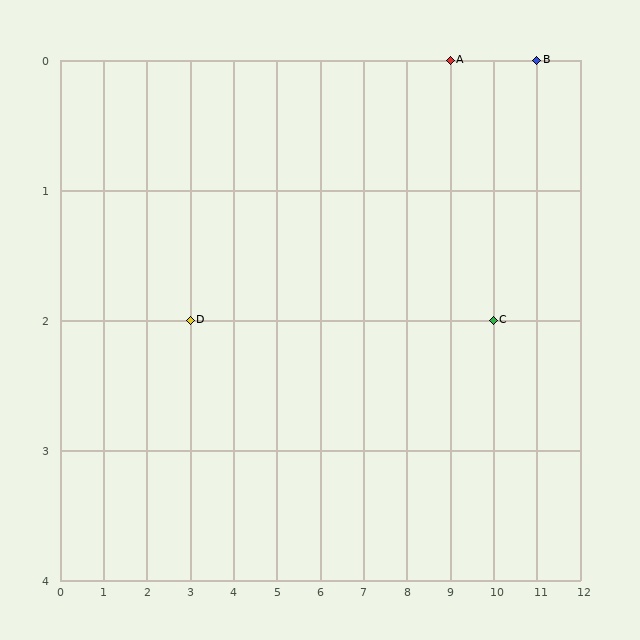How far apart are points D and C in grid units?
Points D and C are 7 columns apart.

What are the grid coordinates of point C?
Point C is at grid coordinates (10, 2).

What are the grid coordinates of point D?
Point D is at grid coordinates (3, 2).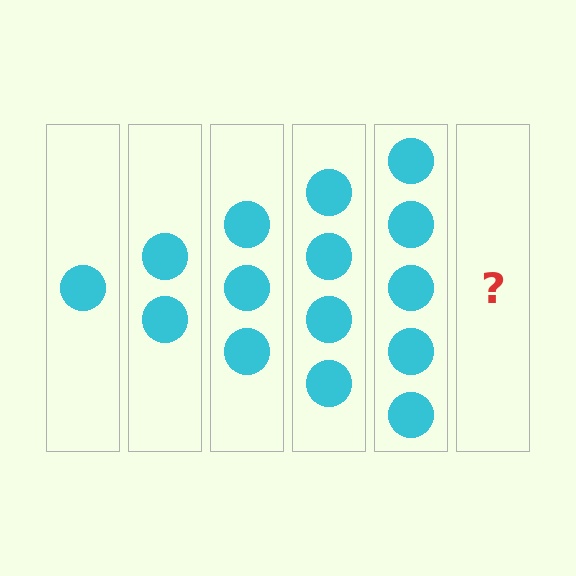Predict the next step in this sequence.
The next step is 6 circles.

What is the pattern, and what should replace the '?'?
The pattern is that each step adds one more circle. The '?' should be 6 circles.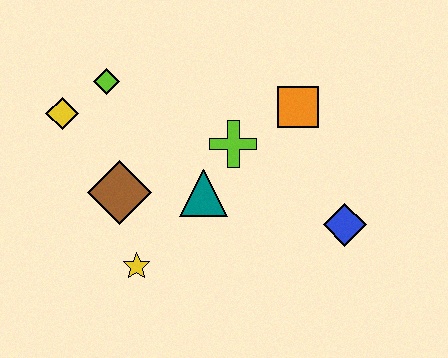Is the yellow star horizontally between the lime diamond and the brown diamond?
No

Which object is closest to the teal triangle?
The lime cross is closest to the teal triangle.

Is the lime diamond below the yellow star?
No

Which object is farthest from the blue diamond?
The yellow diamond is farthest from the blue diamond.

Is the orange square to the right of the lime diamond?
Yes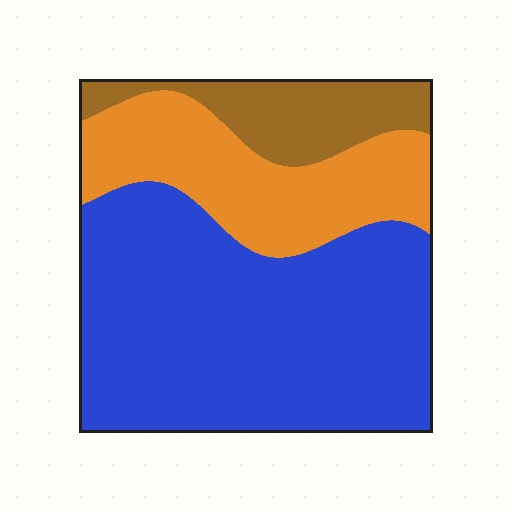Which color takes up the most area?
Blue, at roughly 60%.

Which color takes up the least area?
Brown, at roughly 15%.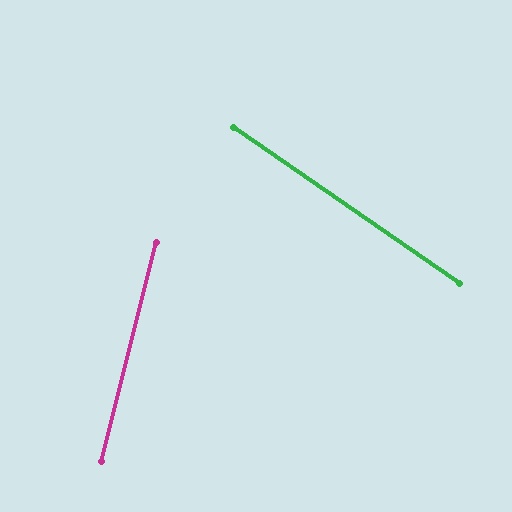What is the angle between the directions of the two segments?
Approximately 69 degrees.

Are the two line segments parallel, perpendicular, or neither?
Neither parallel nor perpendicular — they differ by about 69°.